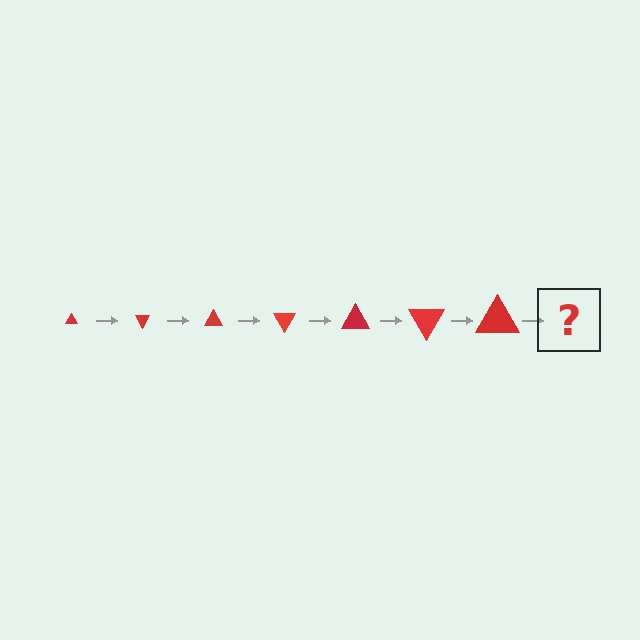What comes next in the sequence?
The next element should be a triangle, larger than the previous one and rotated 420 degrees from the start.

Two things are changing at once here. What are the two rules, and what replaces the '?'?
The two rules are that the triangle grows larger each step and it rotates 60 degrees each step. The '?' should be a triangle, larger than the previous one and rotated 420 degrees from the start.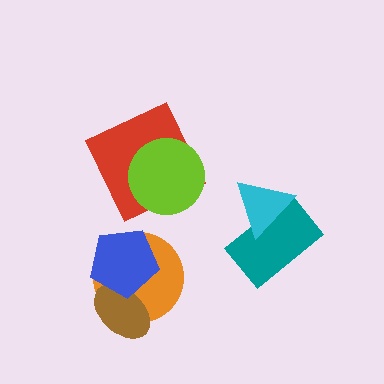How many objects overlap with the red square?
1 object overlaps with the red square.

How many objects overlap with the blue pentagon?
2 objects overlap with the blue pentagon.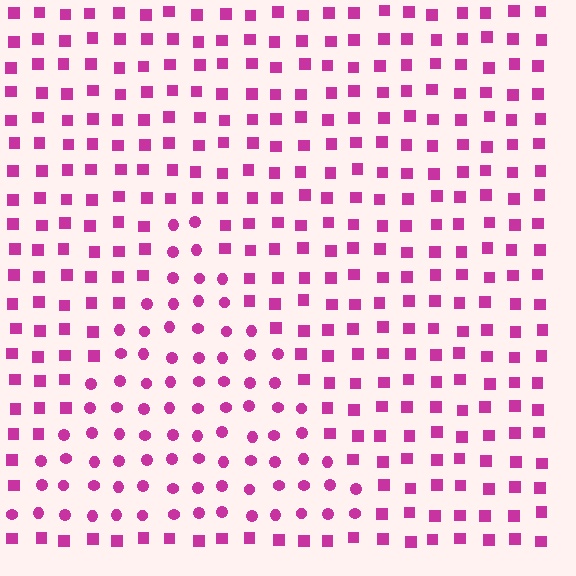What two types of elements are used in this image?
The image uses circles inside the triangle region and squares outside it.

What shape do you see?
I see a triangle.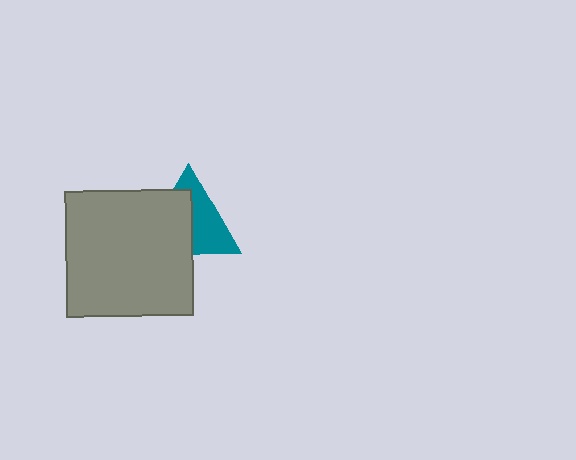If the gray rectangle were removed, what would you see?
You would see the complete teal triangle.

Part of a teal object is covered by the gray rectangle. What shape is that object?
It is a triangle.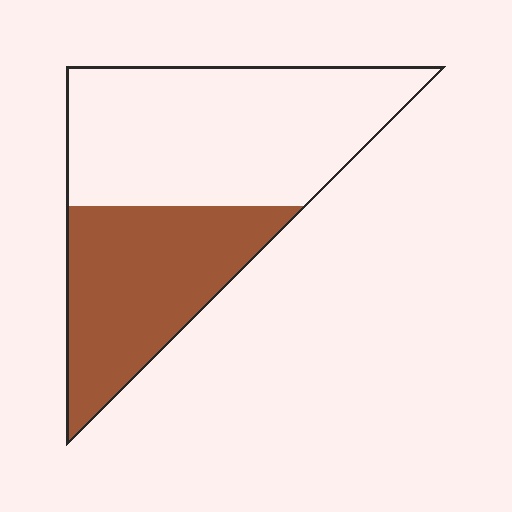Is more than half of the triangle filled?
No.